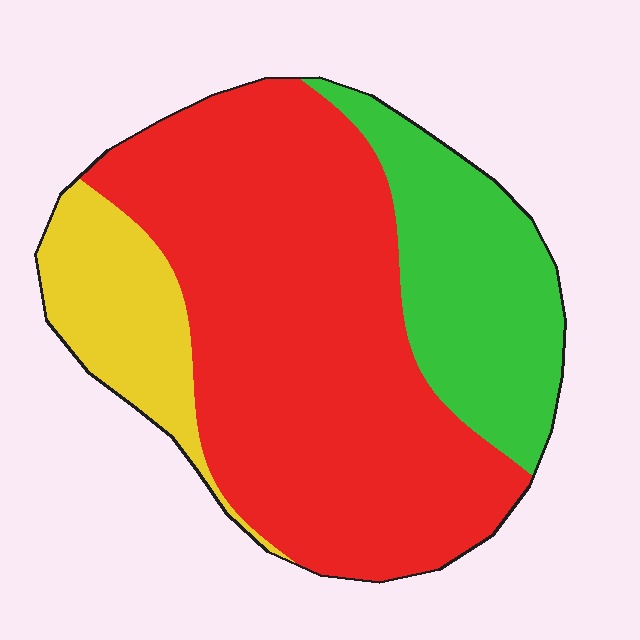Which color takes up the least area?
Yellow, at roughly 15%.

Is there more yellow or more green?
Green.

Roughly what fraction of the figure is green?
Green covers roughly 25% of the figure.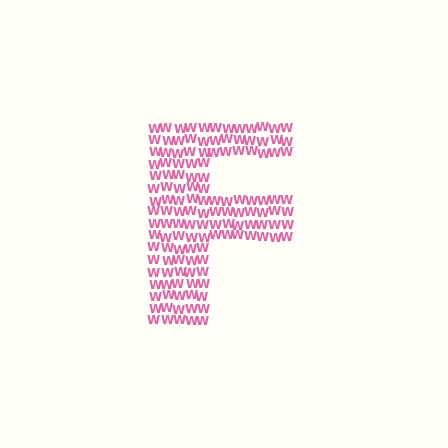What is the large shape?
The large shape is the letter F.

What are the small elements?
The small elements are letter W's.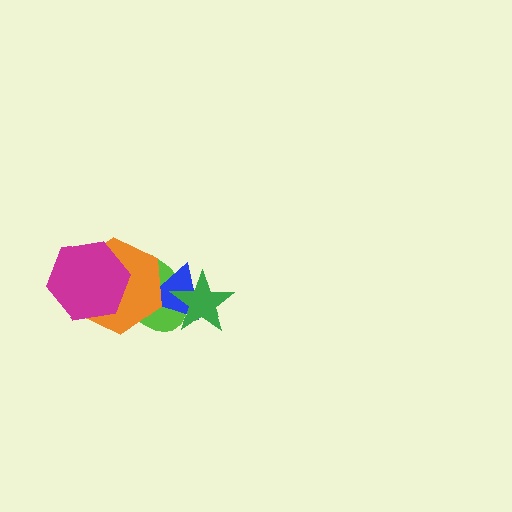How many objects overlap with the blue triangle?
3 objects overlap with the blue triangle.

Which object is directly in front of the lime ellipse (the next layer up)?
The blue triangle is directly in front of the lime ellipse.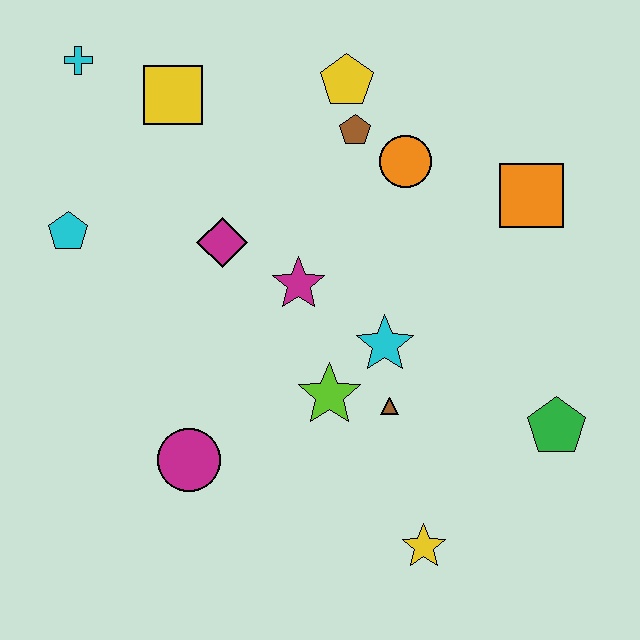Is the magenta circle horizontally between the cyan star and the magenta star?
No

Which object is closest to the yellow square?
The cyan cross is closest to the yellow square.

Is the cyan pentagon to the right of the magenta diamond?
No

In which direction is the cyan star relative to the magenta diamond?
The cyan star is to the right of the magenta diamond.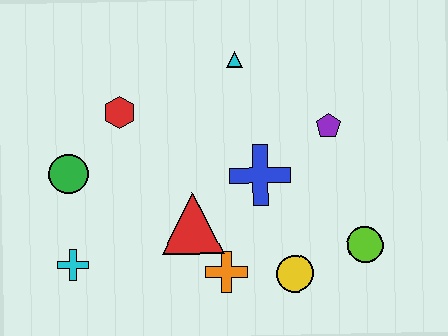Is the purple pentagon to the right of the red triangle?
Yes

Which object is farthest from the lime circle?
The green circle is farthest from the lime circle.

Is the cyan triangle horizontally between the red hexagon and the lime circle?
Yes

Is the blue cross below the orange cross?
No